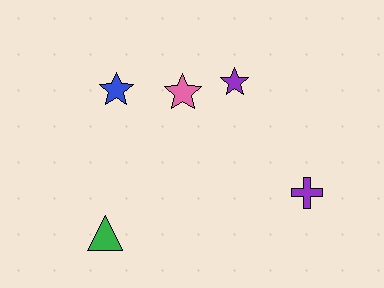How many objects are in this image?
There are 5 objects.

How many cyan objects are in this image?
There are no cyan objects.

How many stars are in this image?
There are 3 stars.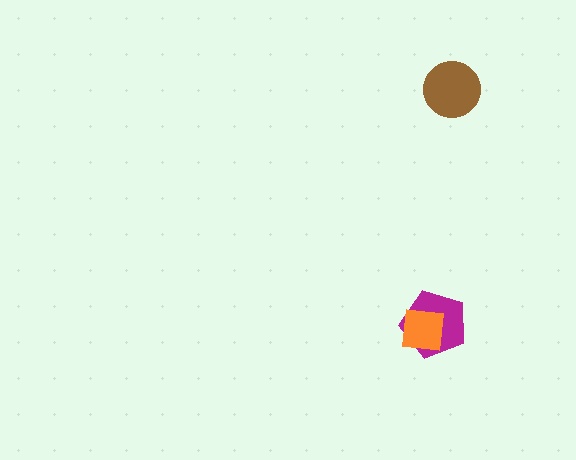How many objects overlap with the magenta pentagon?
1 object overlaps with the magenta pentagon.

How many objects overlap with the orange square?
1 object overlaps with the orange square.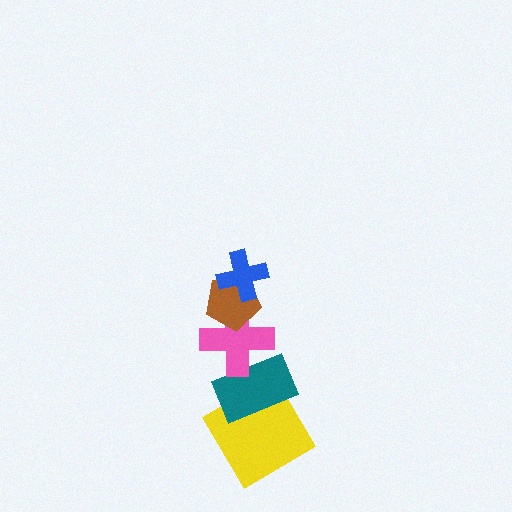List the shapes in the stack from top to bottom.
From top to bottom: the blue cross, the brown pentagon, the pink cross, the teal rectangle, the yellow diamond.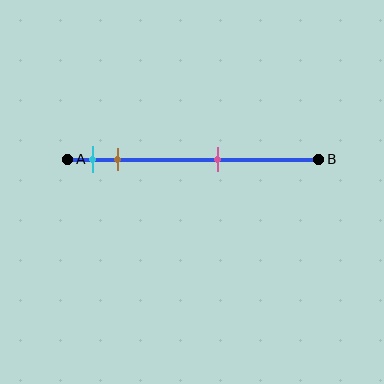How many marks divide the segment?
There are 3 marks dividing the segment.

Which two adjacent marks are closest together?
The cyan and brown marks are the closest adjacent pair.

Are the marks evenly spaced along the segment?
No, the marks are not evenly spaced.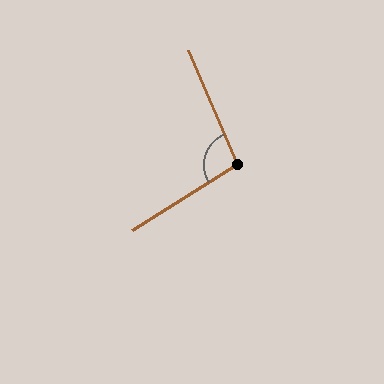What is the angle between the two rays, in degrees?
Approximately 99 degrees.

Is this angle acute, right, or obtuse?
It is obtuse.